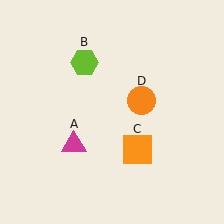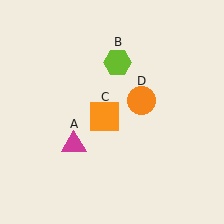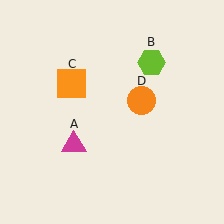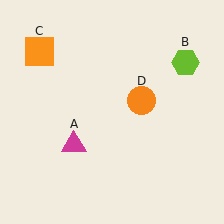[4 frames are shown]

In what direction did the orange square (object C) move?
The orange square (object C) moved up and to the left.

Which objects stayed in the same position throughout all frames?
Magenta triangle (object A) and orange circle (object D) remained stationary.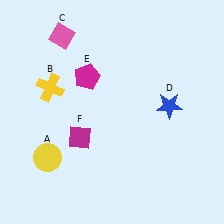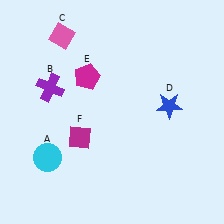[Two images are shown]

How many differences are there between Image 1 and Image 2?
There are 2 differences between the two images.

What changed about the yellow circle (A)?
In Image 1, A is yellow. In Image 2, it changed to cyan.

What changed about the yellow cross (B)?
In Image 1, B is yellow. In Image 2, it changed to purple.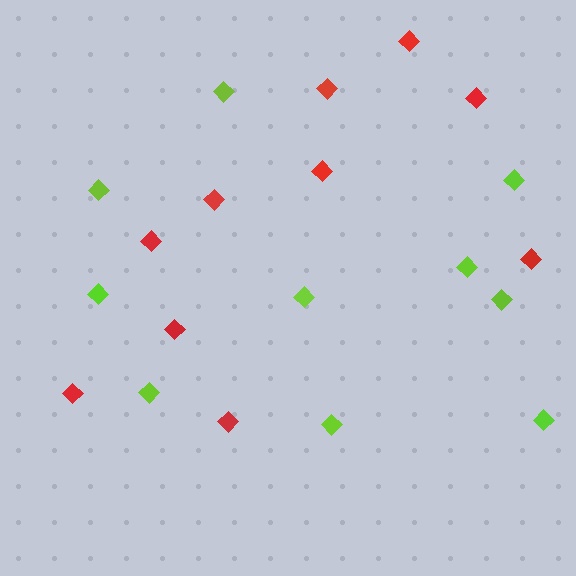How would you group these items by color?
There are 2 groups: one group of lime diamonds (10) and one group of red diamonds (10).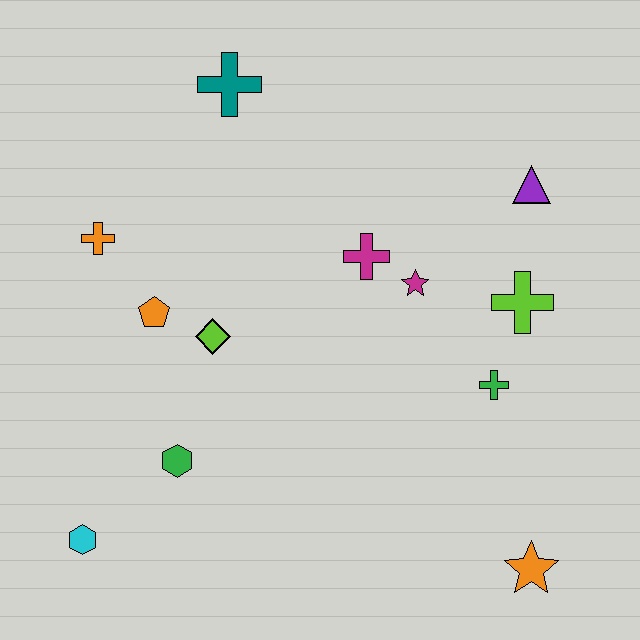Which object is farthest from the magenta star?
The cyan hexagon is farthest from the magenta star.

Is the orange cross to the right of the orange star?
No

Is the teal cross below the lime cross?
No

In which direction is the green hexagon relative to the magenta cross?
The green hexagon is below the magenta cross.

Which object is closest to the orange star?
The green cross is closest to the orange star.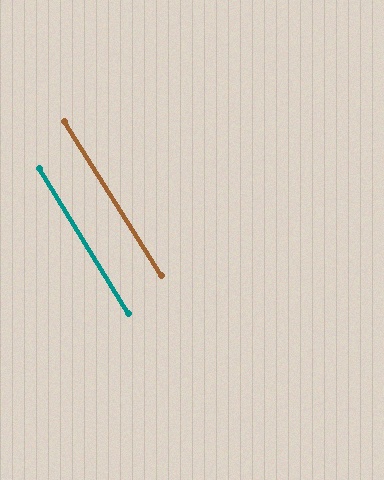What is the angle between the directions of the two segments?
Approximately 1 degree.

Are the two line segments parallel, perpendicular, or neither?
Parallel — their directions differ by only 0.6°.